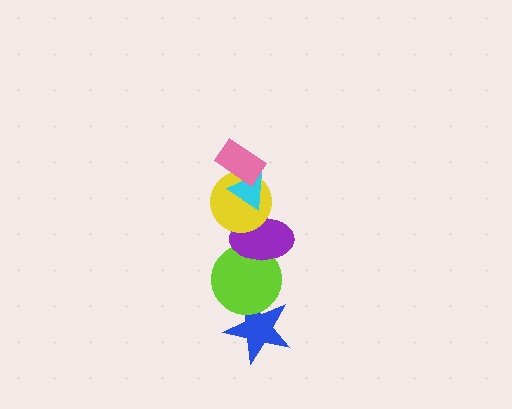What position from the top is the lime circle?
The lime circle is 5th from the top.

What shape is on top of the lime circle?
The purple ellipse is on top of the lime circle.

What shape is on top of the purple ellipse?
The yellow circle is on top of the purple ellipse.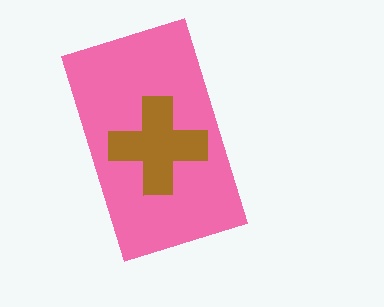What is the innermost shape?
The brown cross.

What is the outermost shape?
The pink rectangle.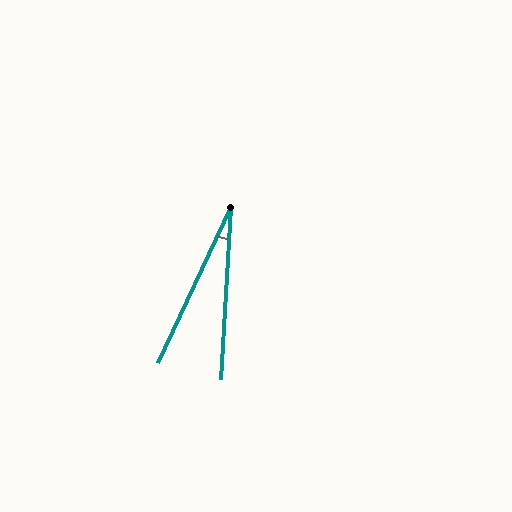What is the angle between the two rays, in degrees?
Approximately 22 degrees.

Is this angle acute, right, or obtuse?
It is acute.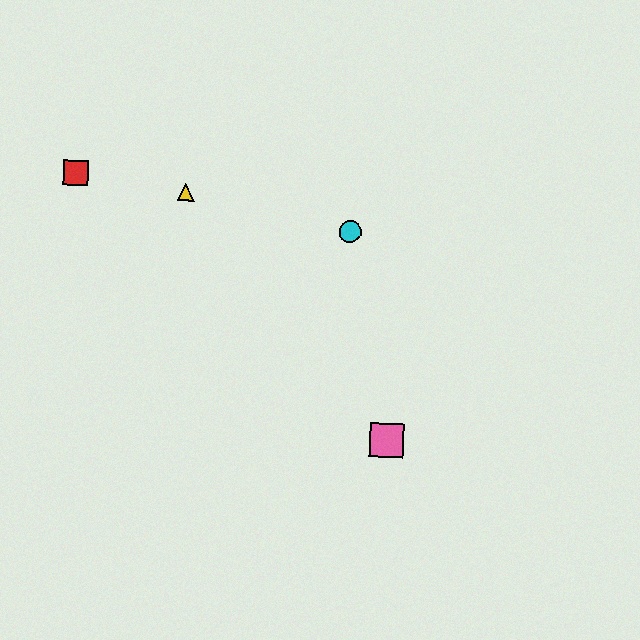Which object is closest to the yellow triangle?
The red square is closest to the yellow triangle.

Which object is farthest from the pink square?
The red square is farthest from the pink square.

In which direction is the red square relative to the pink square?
The red square is to the left of the pink square.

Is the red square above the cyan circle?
Yes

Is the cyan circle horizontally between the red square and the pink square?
Yes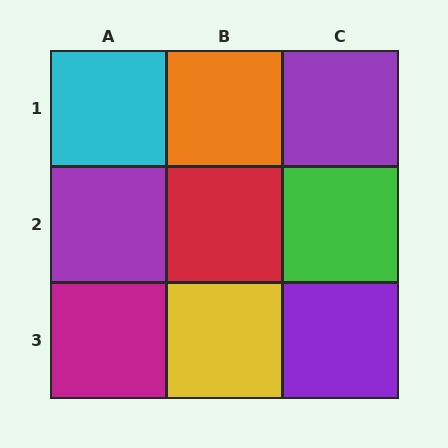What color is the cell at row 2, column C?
Green.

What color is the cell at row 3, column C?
Purple.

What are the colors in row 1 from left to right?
Cyan, orange, purple.